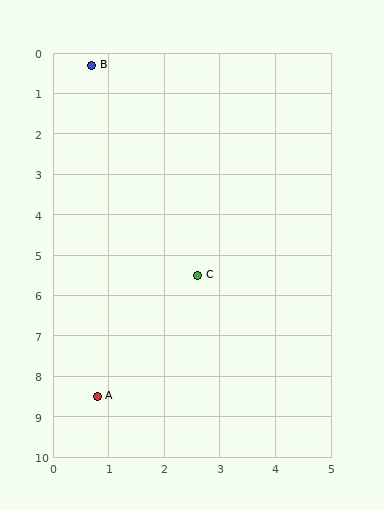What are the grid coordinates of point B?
Point B is at approximately (0.7, 0.3).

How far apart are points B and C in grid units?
Points B and C are about 5.5 grid units apart.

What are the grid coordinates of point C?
Point C is at approximately (2.6, 5.5).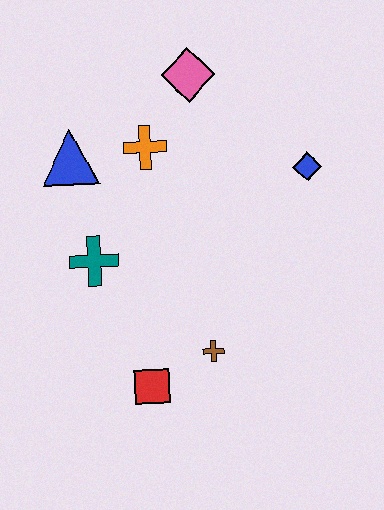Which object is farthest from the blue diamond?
The red square is farthest from the blue diamond.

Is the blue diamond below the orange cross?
Yes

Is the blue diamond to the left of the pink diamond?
No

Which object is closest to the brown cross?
The red square is closest to the brown cross.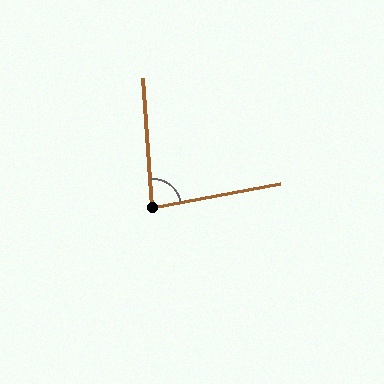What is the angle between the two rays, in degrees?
Approximately 83 degrees.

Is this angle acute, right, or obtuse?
It is acute.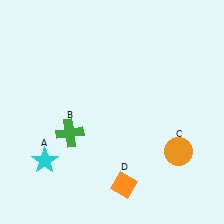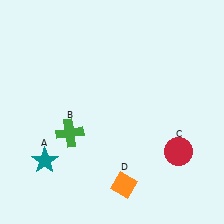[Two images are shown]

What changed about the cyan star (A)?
In Image 1, A is cyan. In Image 2, it changed to teal.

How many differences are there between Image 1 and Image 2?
There are 2 differences between the two images.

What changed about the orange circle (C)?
In Image 1, C is orange. In Image 2, it changed to red.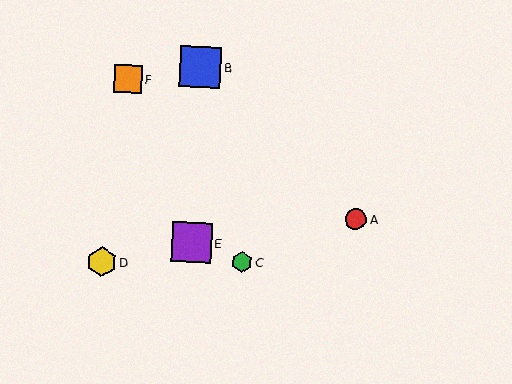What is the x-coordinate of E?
Object E is at x≈191.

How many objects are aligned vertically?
2 objects (B, E) are aligned vertically.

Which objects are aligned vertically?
Objects B, E are aligned vertically.